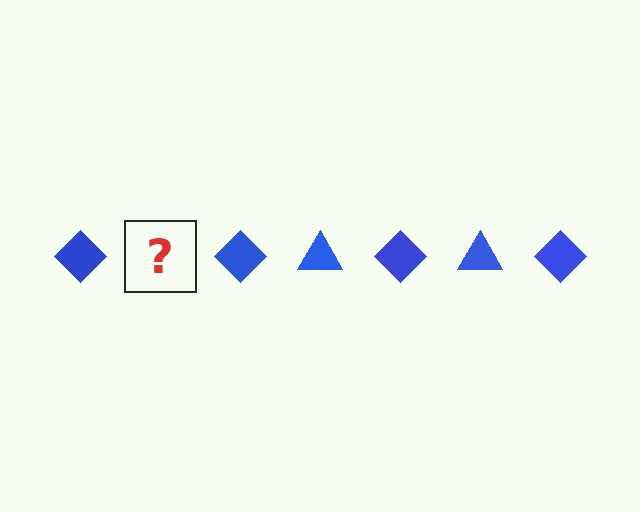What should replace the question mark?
The question mark should be replaced with a blue triangle.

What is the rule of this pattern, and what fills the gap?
The rule is that the pattern cycles through diamond, triangle shapes in blue. The gap should be filled with a blue triangle.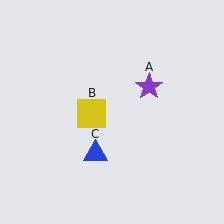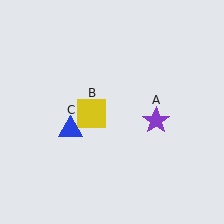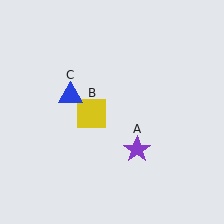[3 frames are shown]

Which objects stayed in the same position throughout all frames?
Yellow square (object B) remained stationary.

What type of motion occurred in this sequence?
The purple star (object A), blue triangle (object C) rotated clockwise around the center of the scene.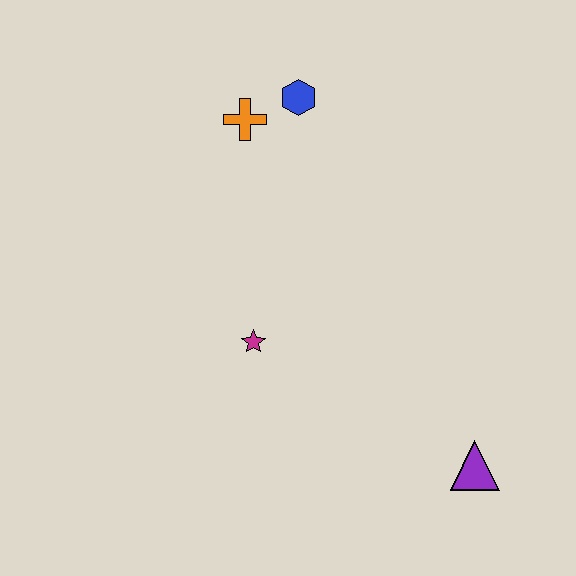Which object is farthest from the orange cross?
The purple triangle is farthest from the orange cross.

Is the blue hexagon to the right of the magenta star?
Yes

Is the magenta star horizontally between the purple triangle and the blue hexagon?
No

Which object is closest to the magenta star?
The orange cross is closest to the magenta star.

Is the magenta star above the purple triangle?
Yes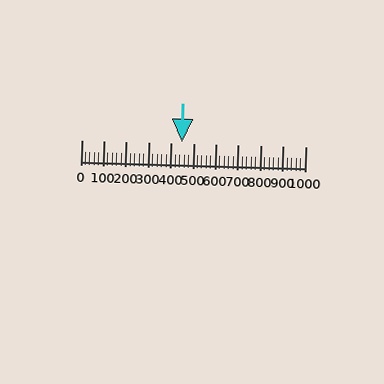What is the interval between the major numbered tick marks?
The major tick marks are spaced 100 units apart.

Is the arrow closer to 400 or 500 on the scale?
The arrow is closer to 400.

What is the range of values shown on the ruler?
The ruler shows values from 0 to 1000.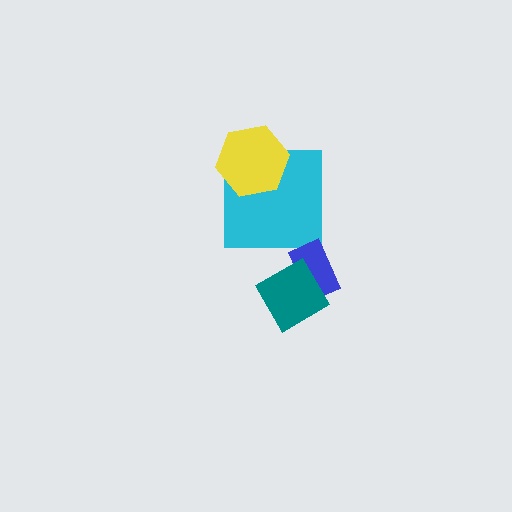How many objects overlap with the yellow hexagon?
1 object overlaps with the yellow hexagon.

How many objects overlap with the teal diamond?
1 object overlaps with the teal diamond.